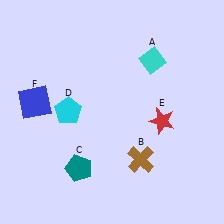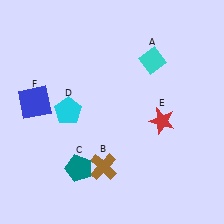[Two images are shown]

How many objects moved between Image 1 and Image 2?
1 object moved between the two images.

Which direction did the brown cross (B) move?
The brown cross (B) moved left.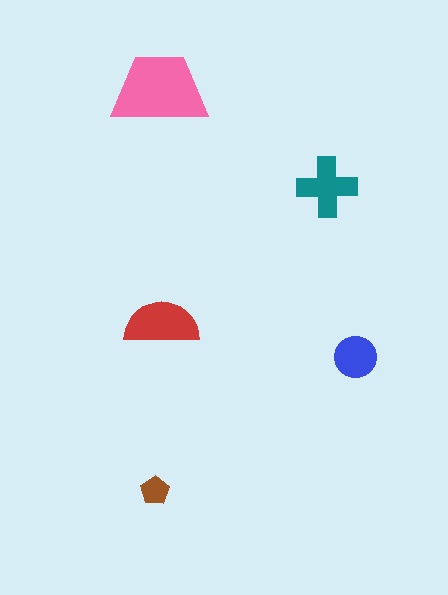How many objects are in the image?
There are 5 objects in the image.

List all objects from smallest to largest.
The brown pentagon, the blue circle, the teal cross, the red semicircle, the pink trapezoid.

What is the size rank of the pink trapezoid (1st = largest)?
1st.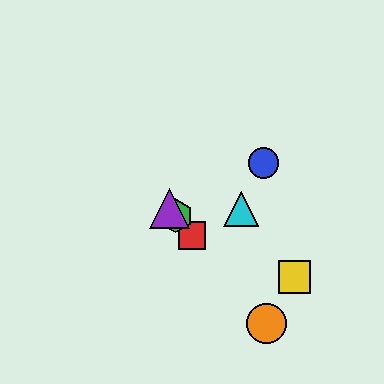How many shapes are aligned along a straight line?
4 shapes (the red square, the green hexagon, the purple triangle, the orange circle) are aligned along a straight line.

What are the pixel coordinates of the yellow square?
The yellow square is at (295, 277).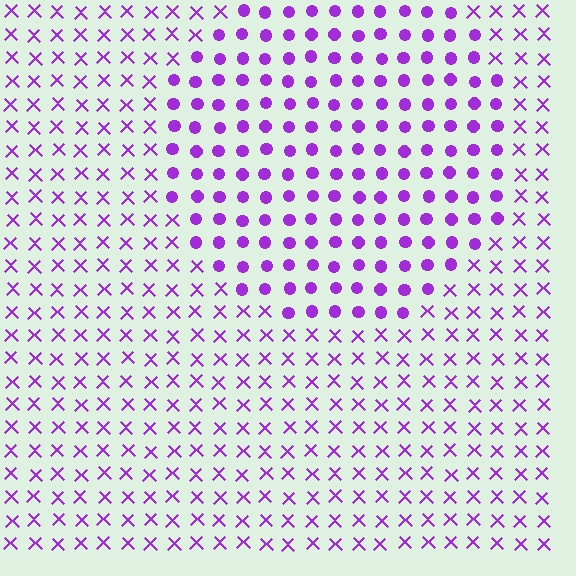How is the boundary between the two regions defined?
The boundary is defined by a change in element shape: circles inside vs. X marks outside. All elements share the same color and spacing.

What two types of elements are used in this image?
The image uses circles inside the circle region and X marks outside it.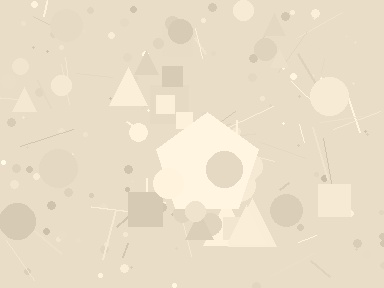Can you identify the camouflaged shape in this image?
The camouflaged shape is a pentagon.